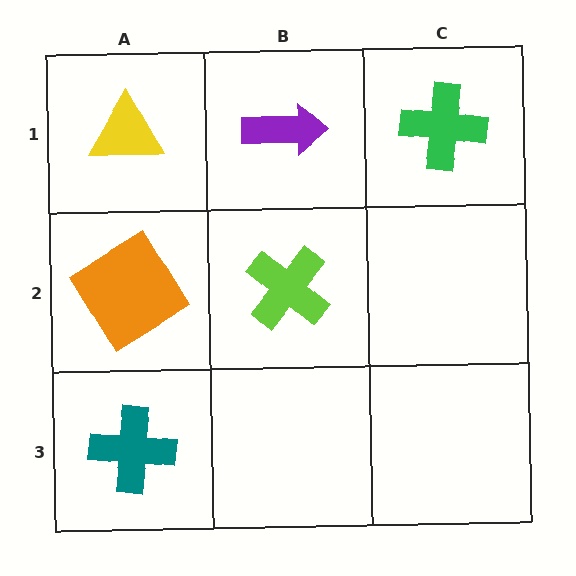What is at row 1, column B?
A purple arrow.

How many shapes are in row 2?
2 shapes.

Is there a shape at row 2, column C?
No, that cell is empty.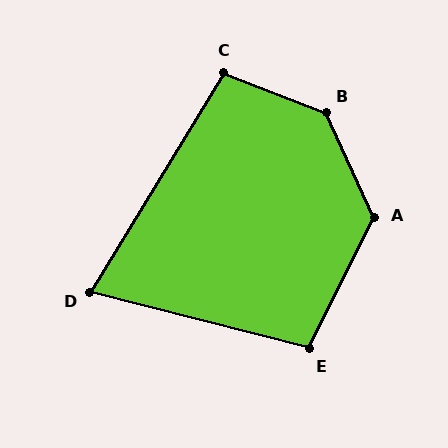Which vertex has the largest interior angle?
B, at approximately 136 degrees.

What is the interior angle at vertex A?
Approximately 129 degrees (obtuse).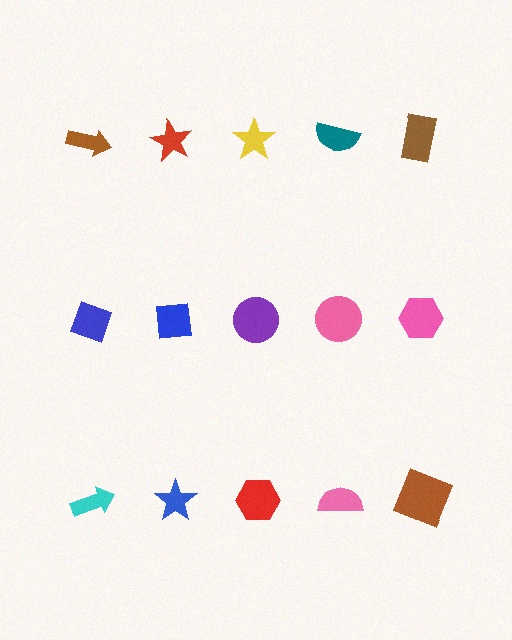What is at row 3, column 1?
A cyan arrow.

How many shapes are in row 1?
5 shapes.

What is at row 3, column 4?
A pink semicircle.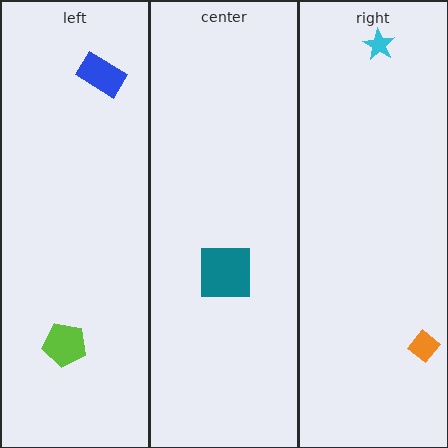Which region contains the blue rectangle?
The left region.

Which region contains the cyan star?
The right region.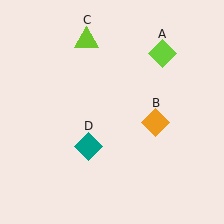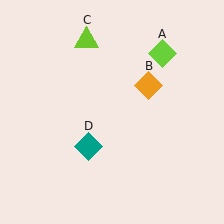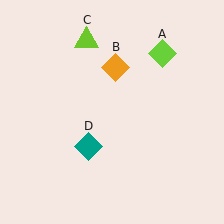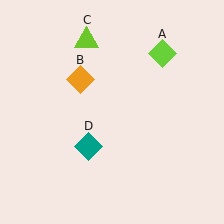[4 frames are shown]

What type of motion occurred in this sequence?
The orange diamond (object B) rotated counterclockwise around the center of the scene.